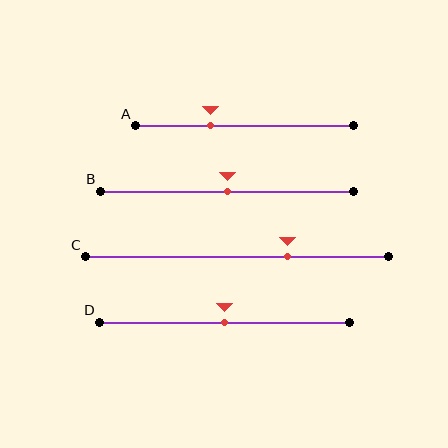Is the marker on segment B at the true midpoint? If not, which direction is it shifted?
Yes, the marker on segment B is at the true midpoint.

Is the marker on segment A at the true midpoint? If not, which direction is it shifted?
No, the marker on segment A is shifted to the left by about 16% of the segment length.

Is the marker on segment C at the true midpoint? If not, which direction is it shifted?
No, the marker on segment C is shifted to the right by about 17% of the segment length.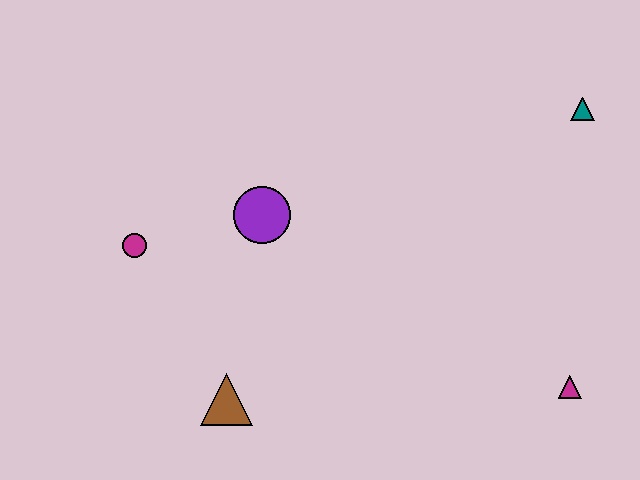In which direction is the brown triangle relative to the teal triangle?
The brown triangle is to the left of the teal triangle.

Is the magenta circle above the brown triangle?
Yes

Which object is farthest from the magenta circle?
The teal triangle is farthest from the magenta circle.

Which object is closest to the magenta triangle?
The teal triangle is closest to the magenta triangle.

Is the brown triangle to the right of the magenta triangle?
No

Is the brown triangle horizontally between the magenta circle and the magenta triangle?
Yes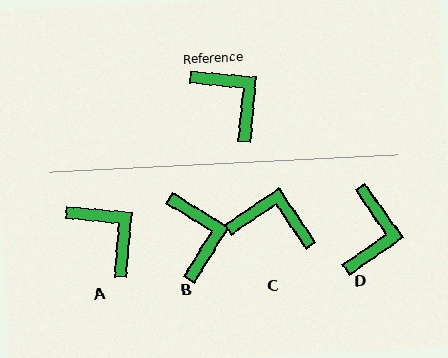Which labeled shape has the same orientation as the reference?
A.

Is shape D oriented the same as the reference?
No, it is off by about 50 degrees.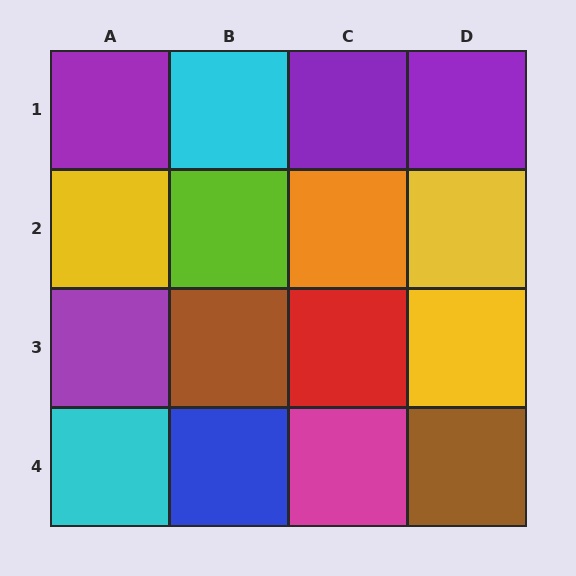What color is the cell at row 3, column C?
Red.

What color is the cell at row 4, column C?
Magenta.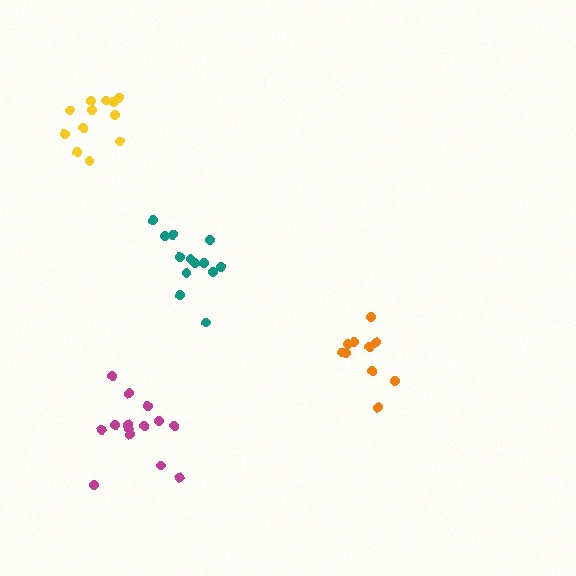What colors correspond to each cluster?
The clusters are colored: yellow, magenta, orange, teal.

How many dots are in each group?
Group 1: 12 dots, Group 2: 15 dots, Group 3: 10 dots, Group 4: 13 dots (50 total).